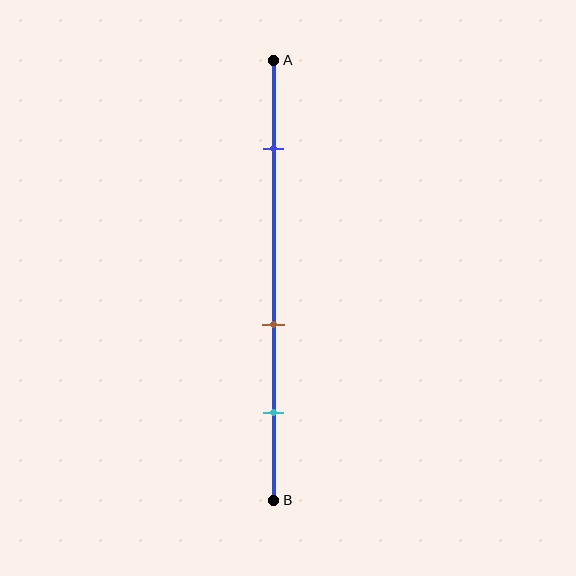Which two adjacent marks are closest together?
The brown and cyan marks are the closest adjacent pair.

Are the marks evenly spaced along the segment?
No, the marks are not evenly spaced.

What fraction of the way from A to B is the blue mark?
The blue mark is approximately 20% (0.2) of the way from A to B.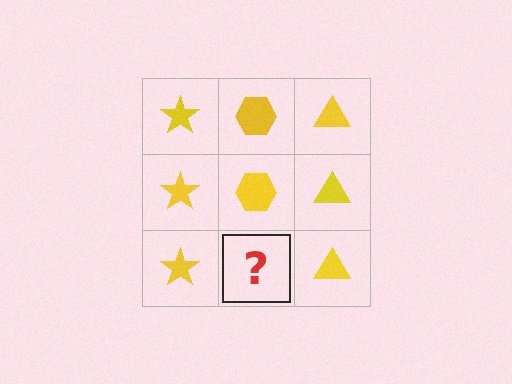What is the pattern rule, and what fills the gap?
The rule is that each column has a consistent shape. The gap should be filled with a yellow hexagon.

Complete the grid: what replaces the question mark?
The question mark should be replaced with a yellow hexagon.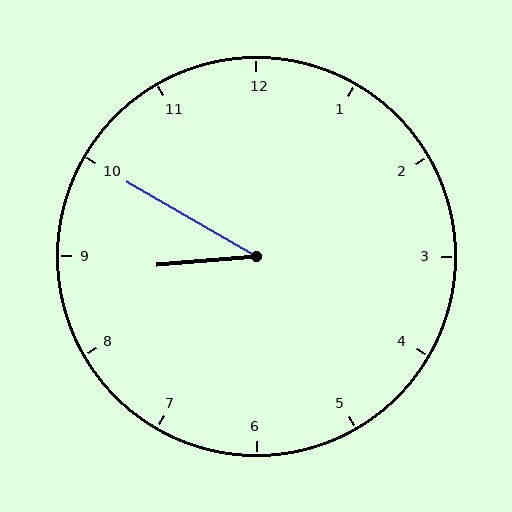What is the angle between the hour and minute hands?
Approximately 35 degrees.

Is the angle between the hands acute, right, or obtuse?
It is acute.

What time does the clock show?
8:50.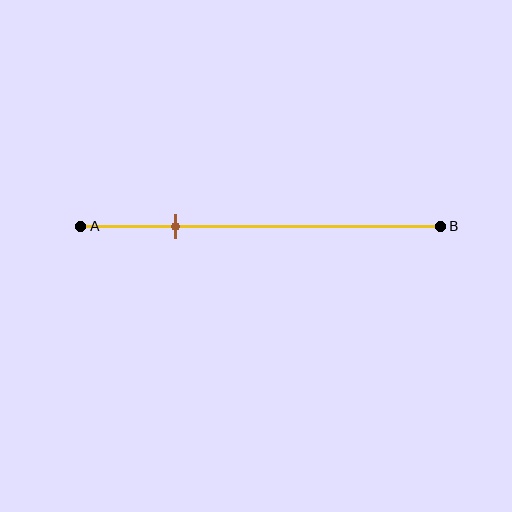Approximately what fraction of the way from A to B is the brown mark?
The brown mark is approximately 25% of the way from A to B.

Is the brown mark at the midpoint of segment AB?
No, the mark is at about 25% from A, not at the 50% midpoint.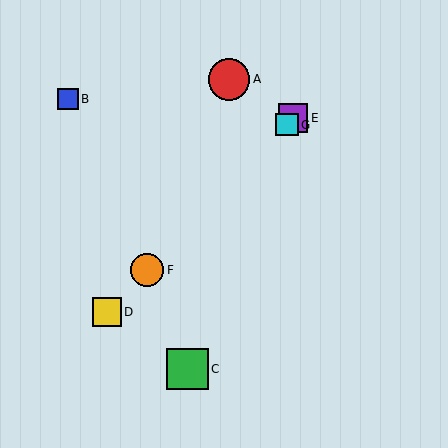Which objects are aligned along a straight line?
Objects D, E, F, G are aligned along a straight line.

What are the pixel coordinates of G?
Object G is at (287, 125).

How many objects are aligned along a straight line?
4 objects (D, E, F, G) are aligned along a straight line.